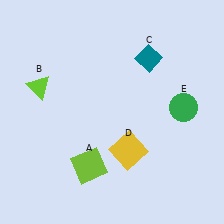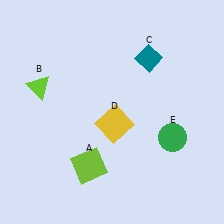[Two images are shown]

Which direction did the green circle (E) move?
The green circle (E) moved down.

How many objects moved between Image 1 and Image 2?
2 objects moved between the two images.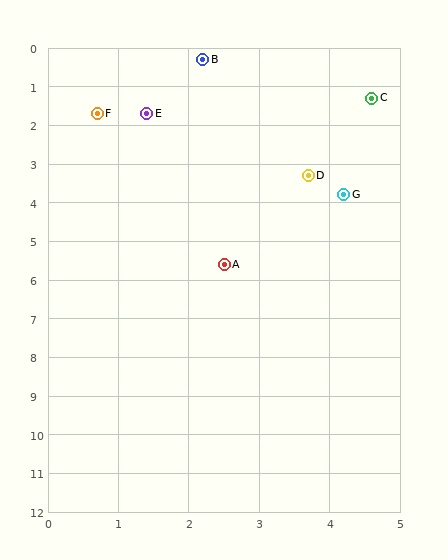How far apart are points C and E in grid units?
Points C and E are about 3.2 grid units apart.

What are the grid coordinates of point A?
Point A is at approximately (2.5, 5.6).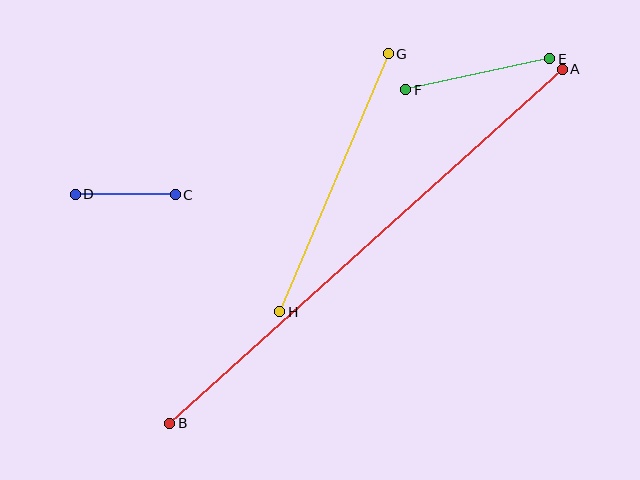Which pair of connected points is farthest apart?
Points A and B are farthest apart.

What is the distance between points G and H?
The distance is approximately 280 pixels.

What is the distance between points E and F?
The distance is approximately 147 pixels.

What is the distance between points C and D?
The distance is approximately 100 pixels.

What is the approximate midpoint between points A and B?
The midpoint is at approximately (366, 246) pixels.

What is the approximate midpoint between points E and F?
The midpoint is at approximately (478, 74) pixels.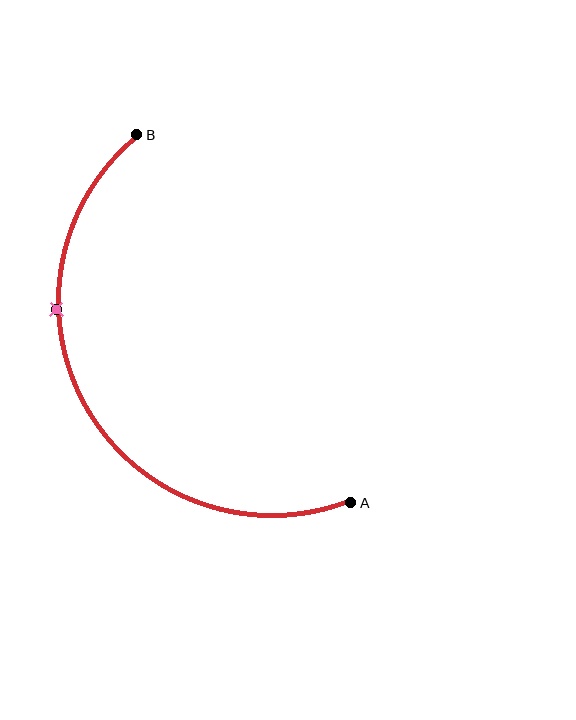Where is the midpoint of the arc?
The arc midpoint is the point on the curve farthest from the straight line joining A and B. It sits to the left of that line.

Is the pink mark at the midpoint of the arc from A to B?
No. The pink mark lies on the arc but is closer to endpoint B. The arc midpoint would be at the point on the curve equidistant along the arc from both A and B.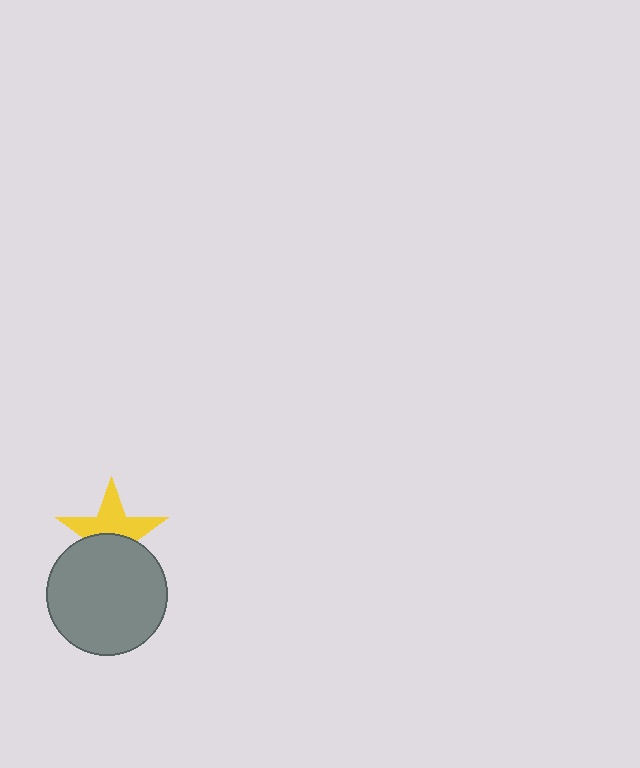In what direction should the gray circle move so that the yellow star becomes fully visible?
The gray circle should move down. That is the shortest direction to clear the overlap and leave the yellow star fully visible.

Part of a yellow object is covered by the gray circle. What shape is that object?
It is a star.